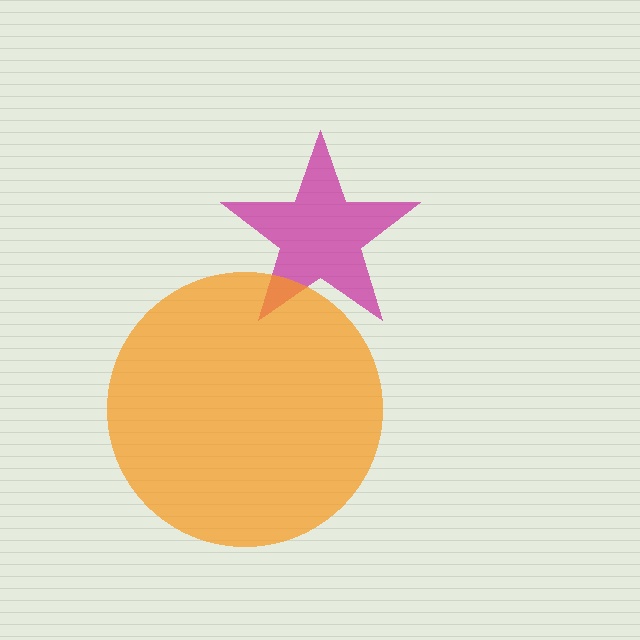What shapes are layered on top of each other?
The layered shapes are: a magenta star, an orange circle.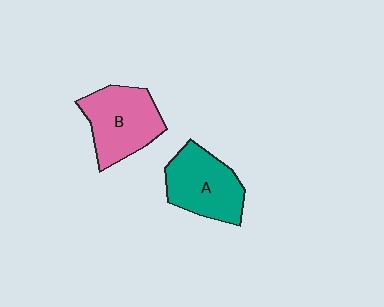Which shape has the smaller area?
Shape A (teal).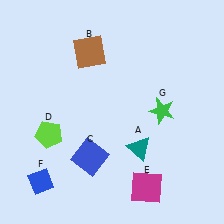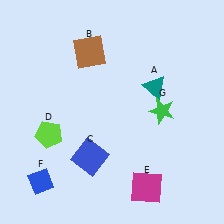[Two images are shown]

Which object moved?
The teal triangle (A) moved up.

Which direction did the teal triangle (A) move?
The teal triangle (A) moved up.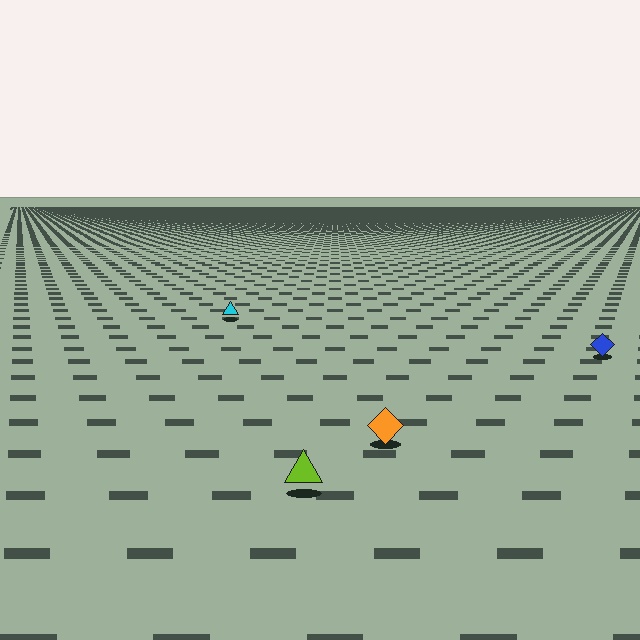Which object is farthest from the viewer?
The cyan triangle is farthest from the viewer. It appears smaller and the ground texture around it is denser.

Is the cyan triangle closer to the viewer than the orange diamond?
No. The orange diamond is closer — you can tell from the texture gradient: the ground texture is coarser near it.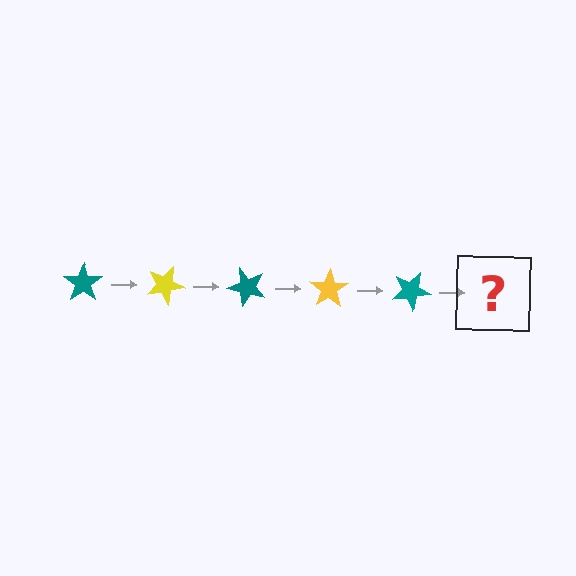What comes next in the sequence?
The next element should be a yellow star, rotated 125 degrees from the start.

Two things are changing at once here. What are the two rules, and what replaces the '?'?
The two rules are that it rotates 25 degrees each step and the color cycles through teal and yellow. The '?' should be a yellow star, rotated 125 degrees from the start.